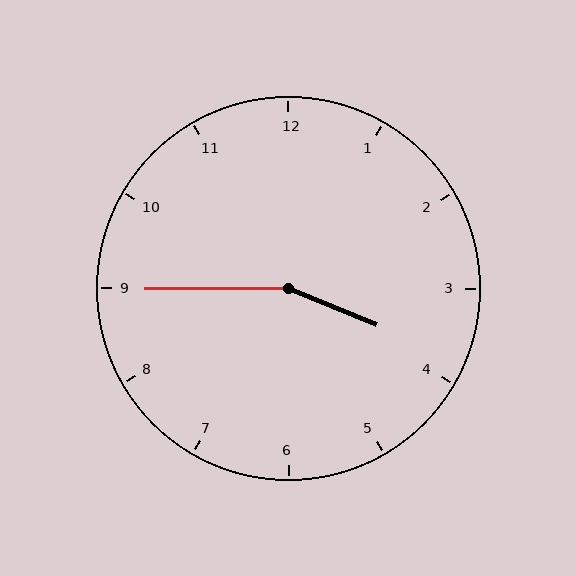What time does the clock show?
3:45.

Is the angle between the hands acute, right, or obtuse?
It is obtuse.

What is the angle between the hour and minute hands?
Approximately 158 degrees.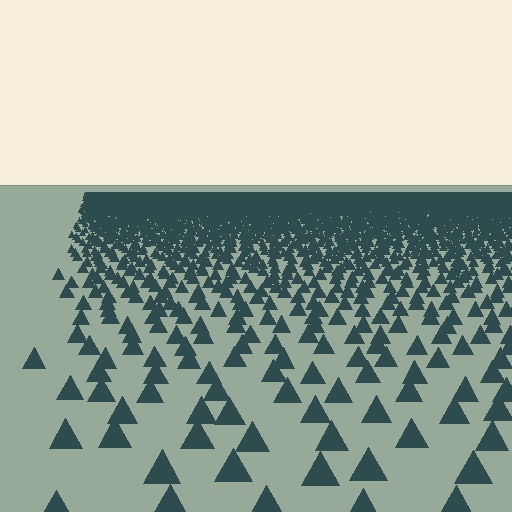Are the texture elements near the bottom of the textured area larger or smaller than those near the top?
Larger. Near the bottom, elements are closer to the viewer and appear at a bigger on-screen size.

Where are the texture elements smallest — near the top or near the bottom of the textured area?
Near the top.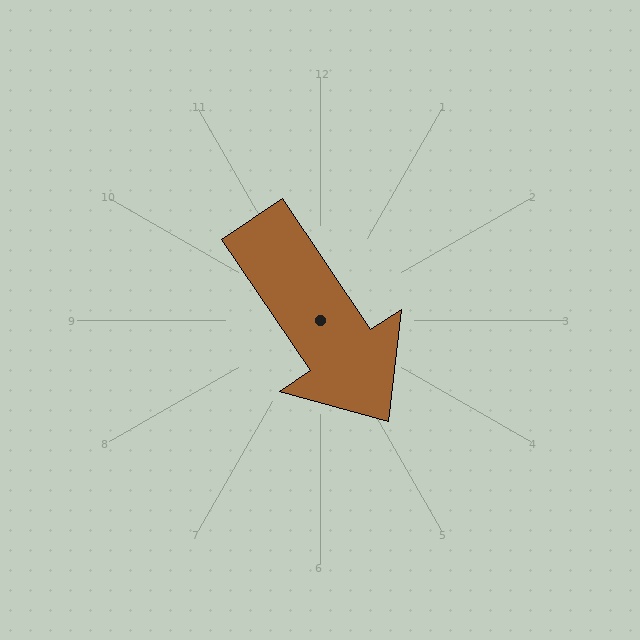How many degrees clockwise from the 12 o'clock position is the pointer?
Approximately 146 degrees.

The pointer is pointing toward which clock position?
Roughly 5 o'clock.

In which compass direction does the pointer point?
Southeast.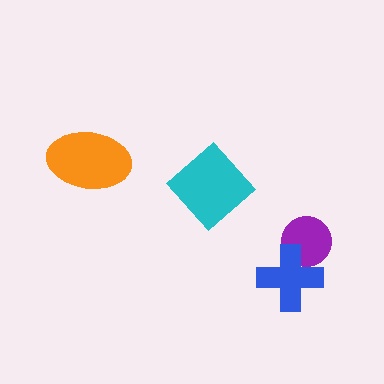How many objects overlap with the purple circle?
1 object overlaps with the purple circle.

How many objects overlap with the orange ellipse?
0 objects overlap with the orange ellipse.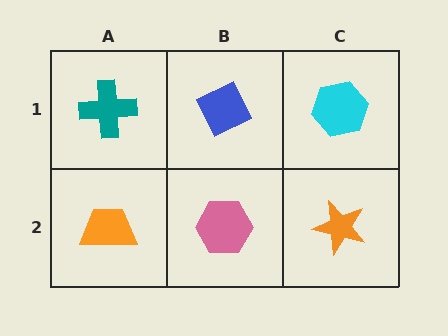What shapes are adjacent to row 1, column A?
An orange trapezoid (row 2, column A), a blue diamond (row 1, column B).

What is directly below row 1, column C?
An orange star.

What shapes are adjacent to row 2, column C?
A cyan hexagon (row 1, column C), a pink hexagon (row 2, column B).